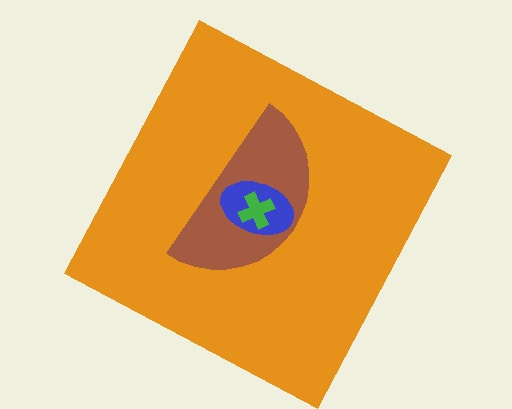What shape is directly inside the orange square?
The brown semicircle.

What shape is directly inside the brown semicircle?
The blue ellipse.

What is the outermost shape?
The orange square.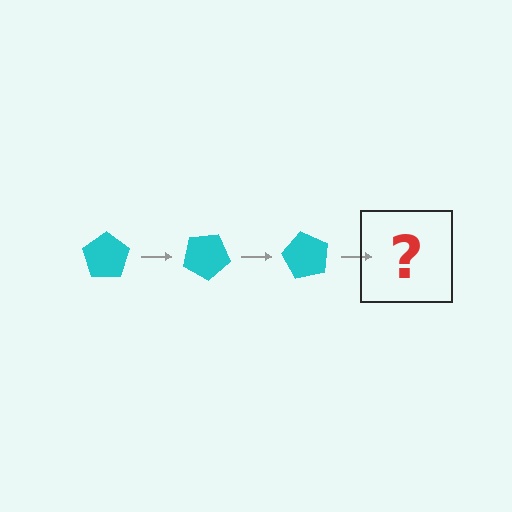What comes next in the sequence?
The next element should be a cyan pentagon rotated 90 degrees.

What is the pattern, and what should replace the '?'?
The pattern is that the pentagon rotates 30 degrees each step. The '?' should be a cyan pentagon rotated 90 degrees.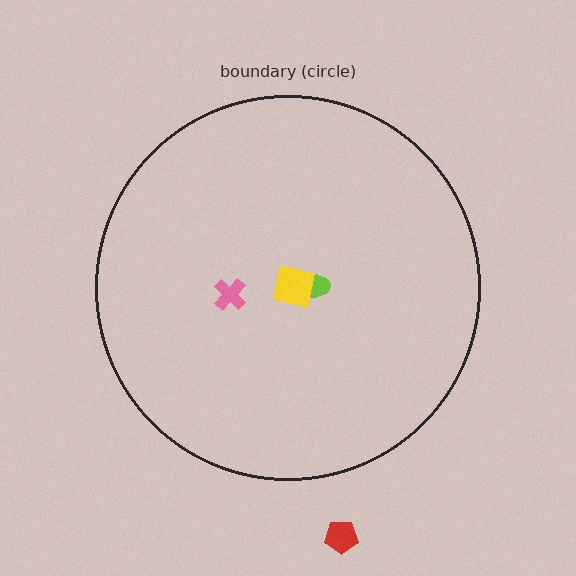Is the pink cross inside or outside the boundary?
Inside.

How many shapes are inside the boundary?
3 inside, 1 outside.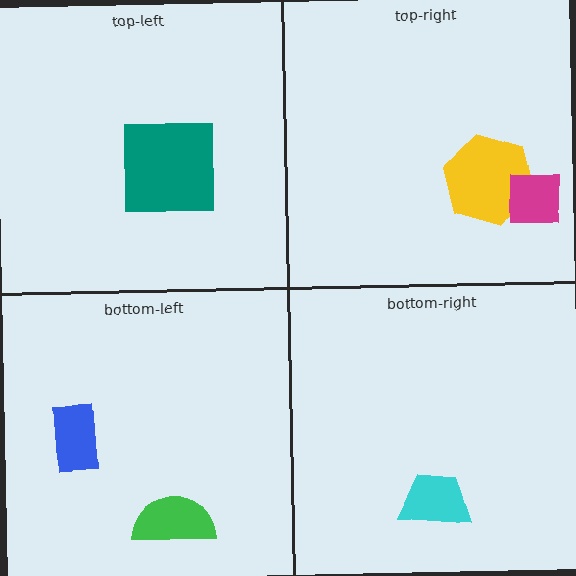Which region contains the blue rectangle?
The bottom-left region.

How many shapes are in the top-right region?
2.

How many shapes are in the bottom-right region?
1.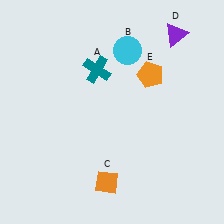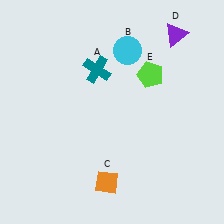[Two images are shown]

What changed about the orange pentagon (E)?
In Image 1, E is orange. In Image 2, it changed to lime.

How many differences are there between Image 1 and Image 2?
There is 1 difference between the two images.